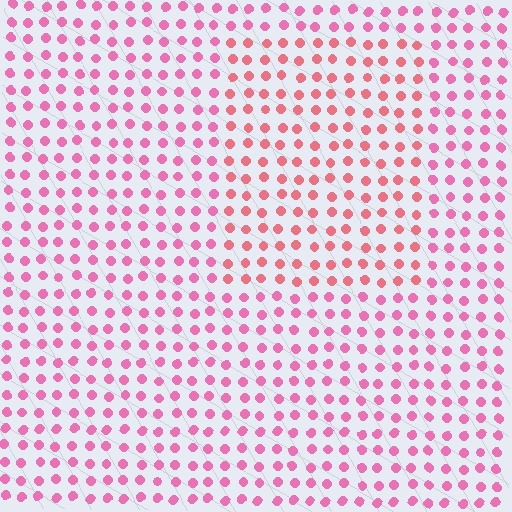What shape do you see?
I see a rectangle.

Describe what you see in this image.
The image is filled with small pink elements in a uniform arrangement. A rectangle-shaped region is visible where the elements are tinted to a slightly different hue, forming a subtle color boundary.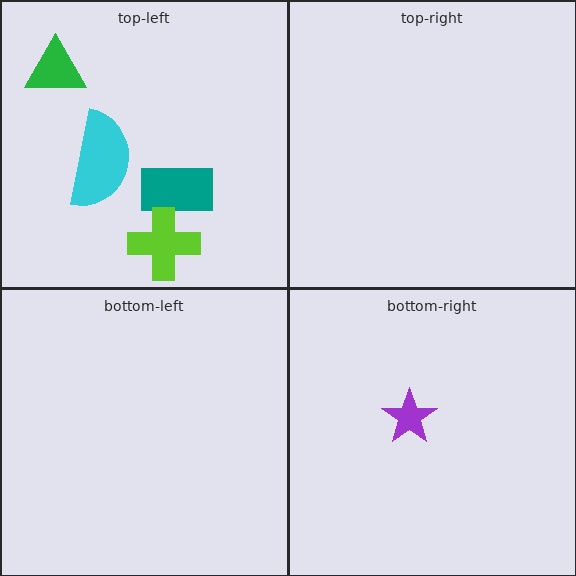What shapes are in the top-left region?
The teal rectangle, the green triangle, the lime cross, the cyan semicircle.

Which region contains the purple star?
The bottom-right region.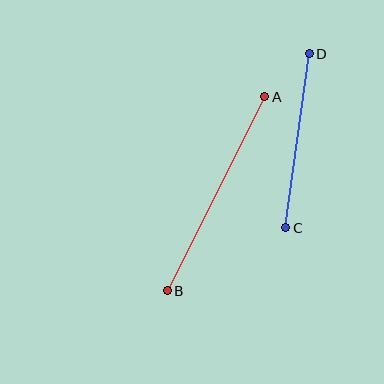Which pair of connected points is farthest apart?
Points A and B are farthest apart.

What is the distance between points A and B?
The distance is approximately 217 pixels.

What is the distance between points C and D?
The distance is approximately 176 pixels.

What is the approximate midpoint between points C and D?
The midpoint is at approximately (297, 141) pixels.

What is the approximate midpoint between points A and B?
The midpoint is at approximately (216, 194) pixels.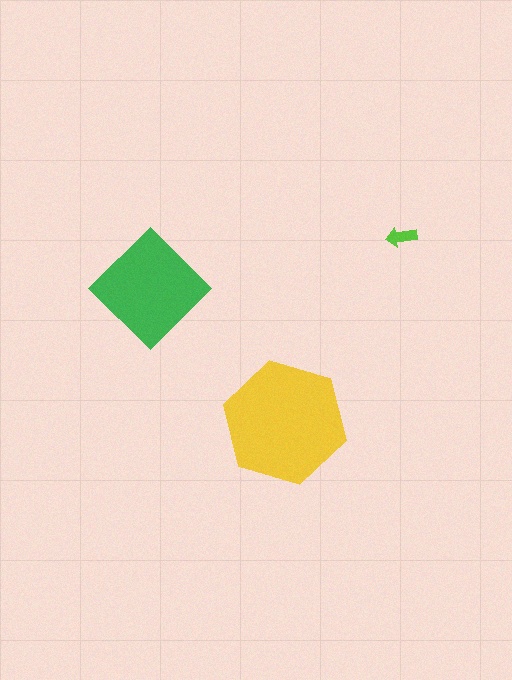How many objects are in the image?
There are 3 objects in the image.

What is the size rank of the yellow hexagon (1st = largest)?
1st.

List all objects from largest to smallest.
The yellow hexagon, the green diamond, the lime arrow.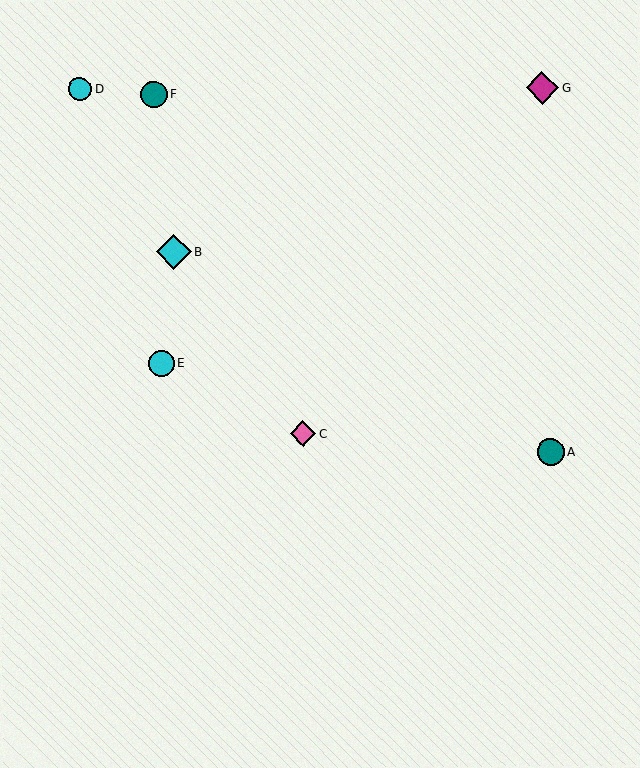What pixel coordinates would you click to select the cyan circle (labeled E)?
Click at (161, 364) to select the cyan circle E.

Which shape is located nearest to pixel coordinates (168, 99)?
The teal circle (labeled F) at (154, 95) is nearest to that location.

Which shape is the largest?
The cyan diamond (labeled B) is the largest.